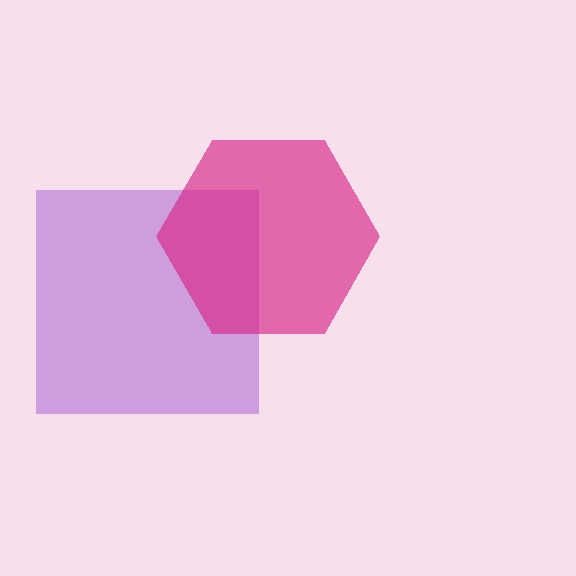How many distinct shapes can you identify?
There are 2 distinct shapes: a purple square, a magenta hexagon.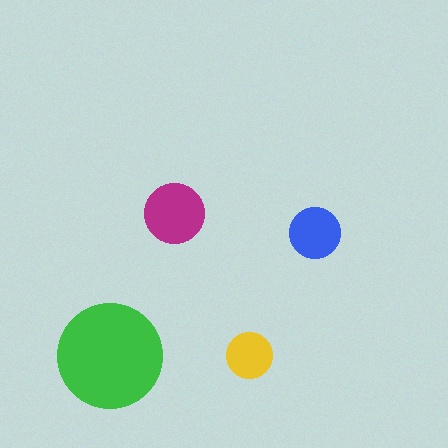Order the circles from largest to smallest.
the green one, the magenta one, the blue one, the yellow one.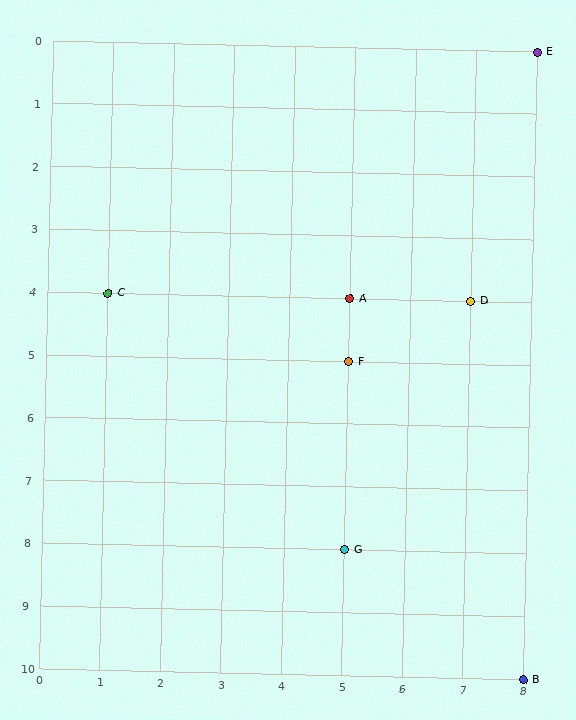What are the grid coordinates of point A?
Point A is at grid coordinates (5, 4).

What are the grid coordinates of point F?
Point F is at grid coordinates (5, 5).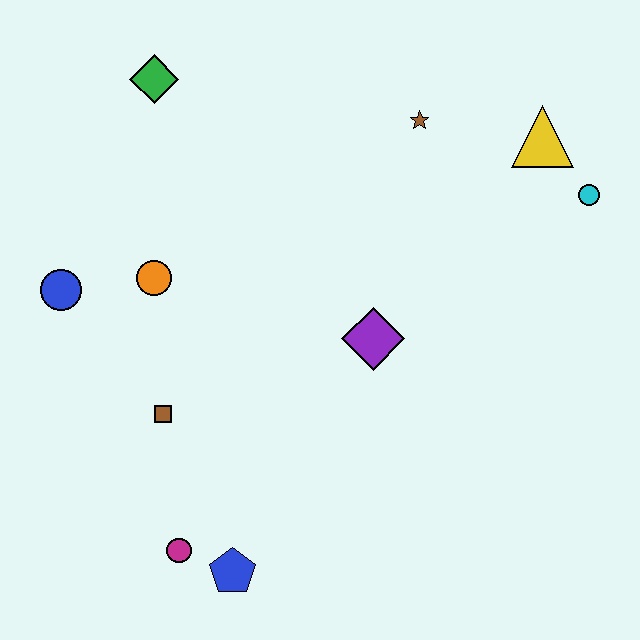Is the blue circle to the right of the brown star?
No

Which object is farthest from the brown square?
The cyan circle is farthest from the brown square.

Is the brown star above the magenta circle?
Yes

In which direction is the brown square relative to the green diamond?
The brown square is below the green diamond.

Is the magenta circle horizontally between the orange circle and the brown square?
No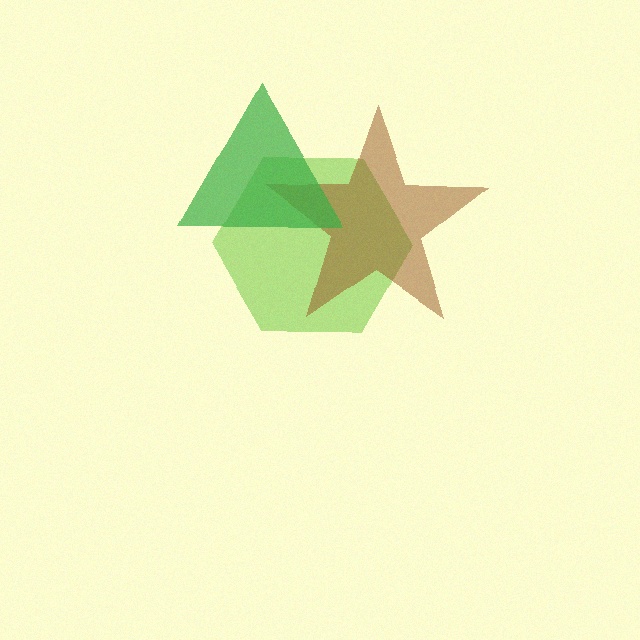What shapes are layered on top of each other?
The layered shapes are: a lime hexagon, a brown star, a green triangle.